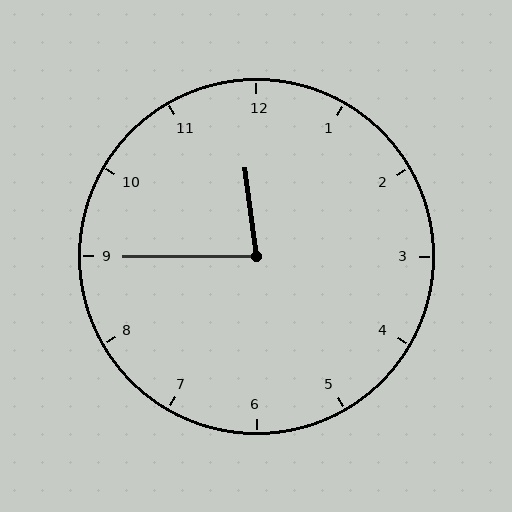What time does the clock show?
11:45.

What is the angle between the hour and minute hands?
Approximately 82 degrees.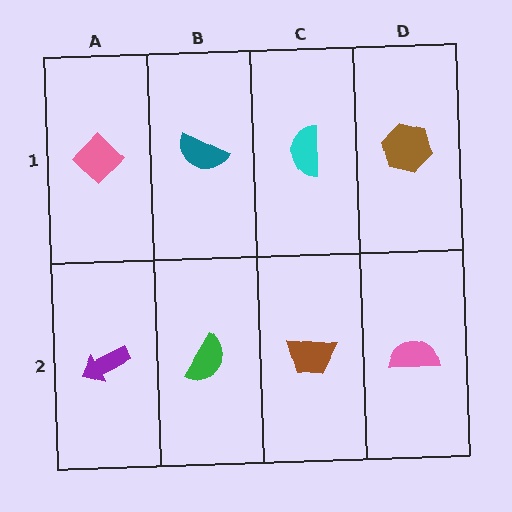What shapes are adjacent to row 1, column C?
A brown trapezoid (row 2, column C), a teal semicircle (row 1, column B), a brown hexagon (row 1, column D).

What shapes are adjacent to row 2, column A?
A pink diamond (row 1, column A), a green semicircle (row 2, column B).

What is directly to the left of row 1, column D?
A cyan semicircle.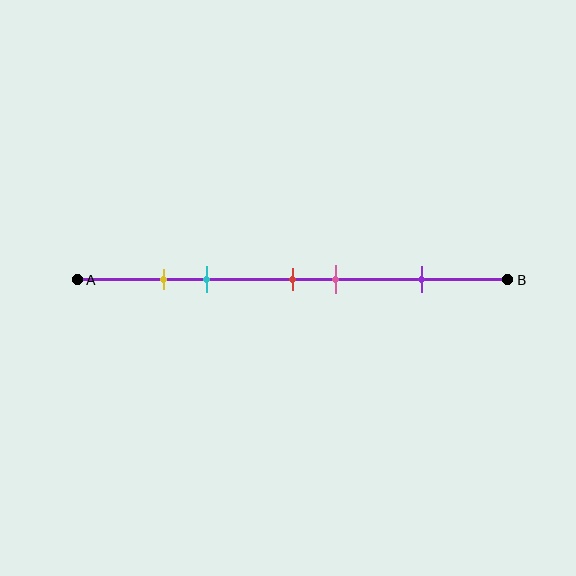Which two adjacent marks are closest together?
The yellow and cyan marks are the closest adjacent pair.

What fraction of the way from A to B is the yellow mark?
The yellow mark is approximately 20% (0.2) of the way from A to B.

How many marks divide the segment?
There are 5 marks dividing the segment.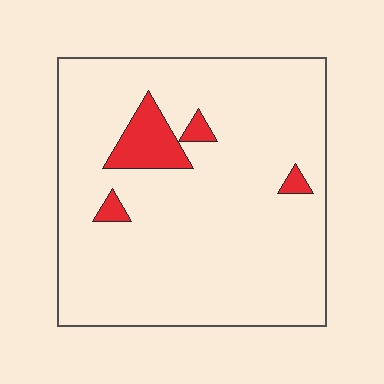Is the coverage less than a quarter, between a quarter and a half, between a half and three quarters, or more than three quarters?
Less than a quarter.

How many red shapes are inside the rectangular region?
4.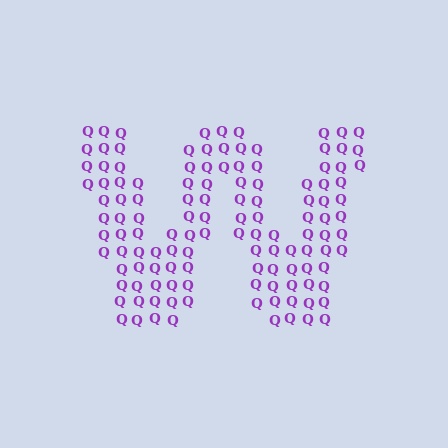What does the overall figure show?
The overall figure shows the letter W.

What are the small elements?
The small elements are letter Q's.